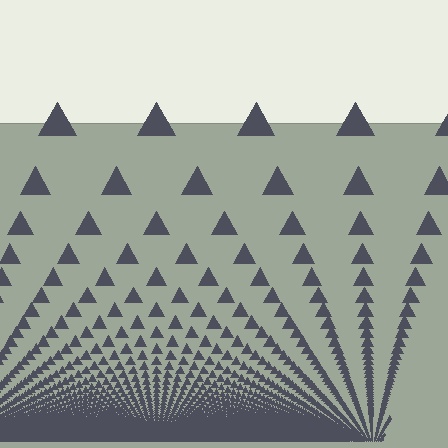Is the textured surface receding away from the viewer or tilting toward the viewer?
The surface appears to tilt toward the viewer. Texture elements get larger and sparser toward the top.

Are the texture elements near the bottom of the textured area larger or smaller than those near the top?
Smaller. The gradient is inverted — elements near the bottom are smaller and denser.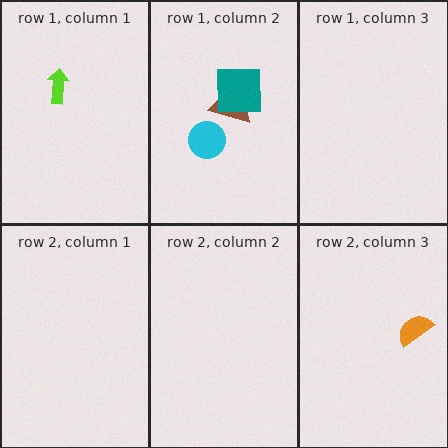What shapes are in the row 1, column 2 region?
The brown triangle, the teal square, the cyan circle.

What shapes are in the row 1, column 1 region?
The lime arrow.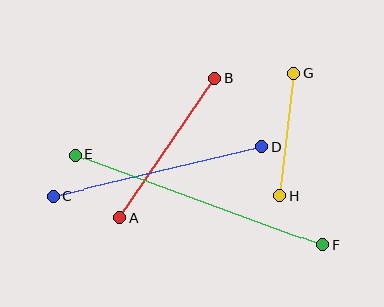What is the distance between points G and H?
The distance is approximately 122 pixels.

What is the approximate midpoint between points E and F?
The midpoint is at approximately (199, 200) pixels.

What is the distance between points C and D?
The distance is approximately 214 pixels.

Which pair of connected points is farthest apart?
Points E and F are farthest apart.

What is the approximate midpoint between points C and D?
The midpoint is at approximately (157, 171) pixels.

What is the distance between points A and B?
The distance is approximately 169 pixels.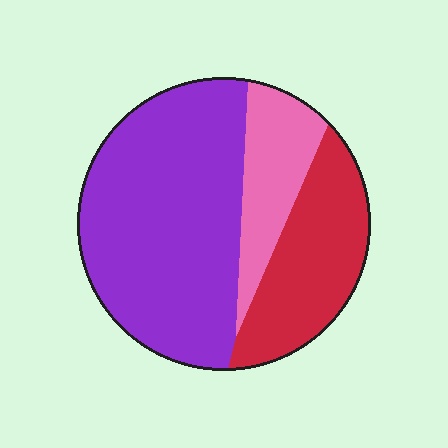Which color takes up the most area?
Purple, at roughly 55%.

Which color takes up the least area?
Pink, at roughly 15%.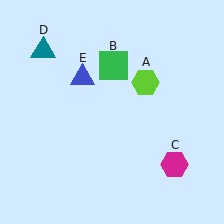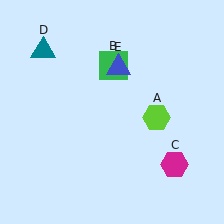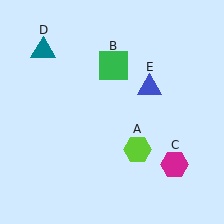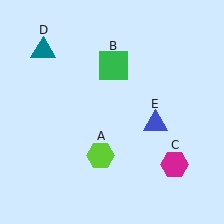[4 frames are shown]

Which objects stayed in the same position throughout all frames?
Green square (object B) and magenta hexagon (object C) and teal triangle (object D) remained stationary.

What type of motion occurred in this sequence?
The lime hexagon (object A), blue triangle (object E) rotated clockwise around the center of the scene.